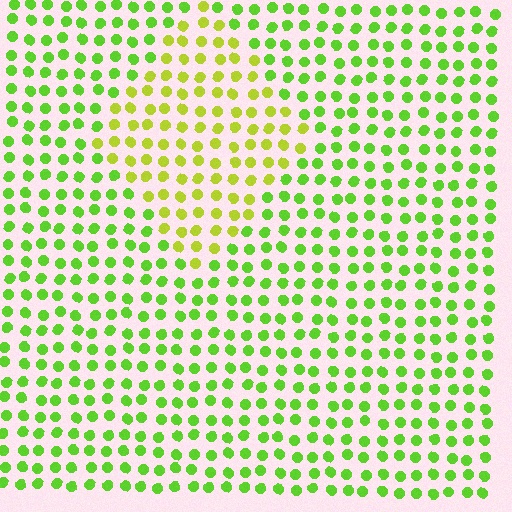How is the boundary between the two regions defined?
The boundary is defined purely by a slight shift in hue (about 31 degrees). Spacing, size, and orientation are identical on both sides.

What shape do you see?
I see a diamond.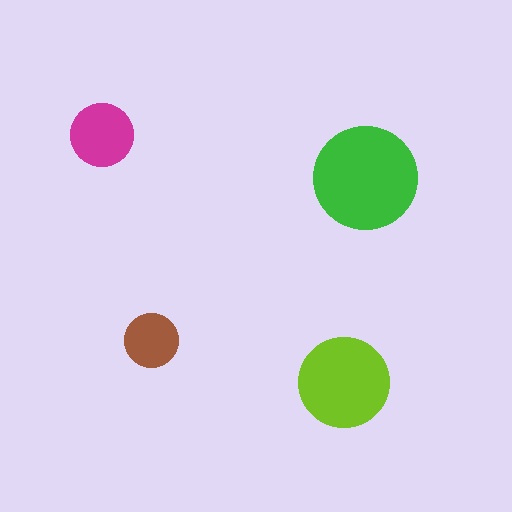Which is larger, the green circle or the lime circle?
The green one.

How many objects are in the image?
There are 4 objects in the image.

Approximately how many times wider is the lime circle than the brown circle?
About 1.5 times wider.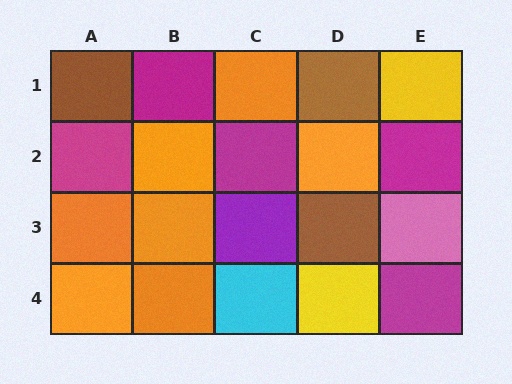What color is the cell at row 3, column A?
Orange.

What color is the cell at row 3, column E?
Pink.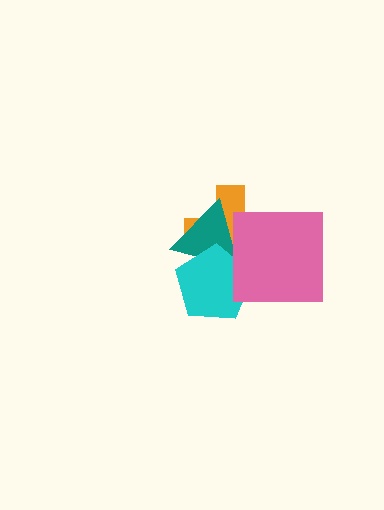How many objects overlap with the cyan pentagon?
3 objects overlap with the cyan pentagon.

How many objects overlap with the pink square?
3 objects overlap with the pink square.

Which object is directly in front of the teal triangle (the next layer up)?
The cyan pentagon is directly in front of the teal triangle.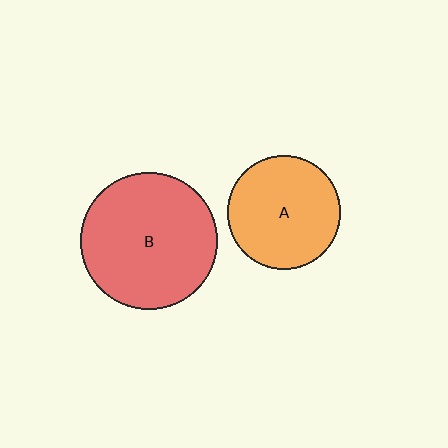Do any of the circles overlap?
No, none of the circles overlap.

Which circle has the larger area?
Circle B (red).